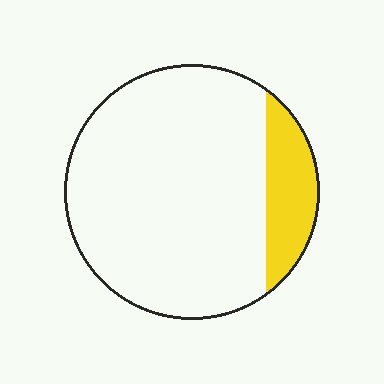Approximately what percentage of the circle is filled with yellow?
Approximately 15%.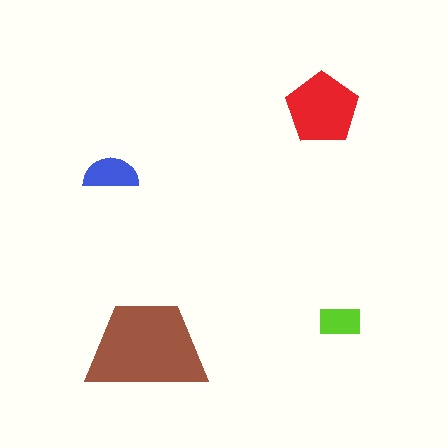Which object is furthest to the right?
The lime rectangle is rightmost.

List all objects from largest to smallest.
The brown trapezoid, the red pentagon, the blue semicircle, the lime rectangle.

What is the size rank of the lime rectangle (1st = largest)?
4th.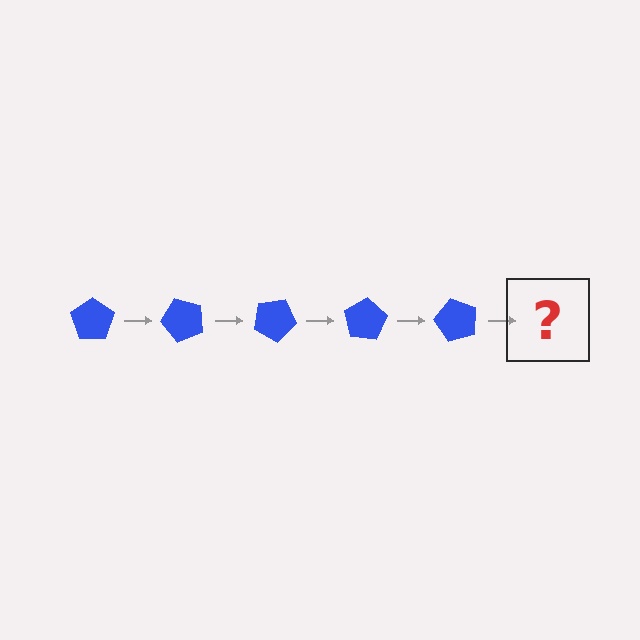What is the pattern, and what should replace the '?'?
The pattern is that the pentagon rotates 50 degrees each step. The '?' should be a blue pentagon rotated 250 degrees.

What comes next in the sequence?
The next element should be a blue pentagon rotated 250 degrees.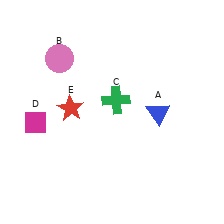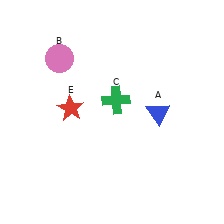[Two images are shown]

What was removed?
The magenta diamond (D) was removed in Image 2.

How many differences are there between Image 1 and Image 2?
There is 1 difference between the two images.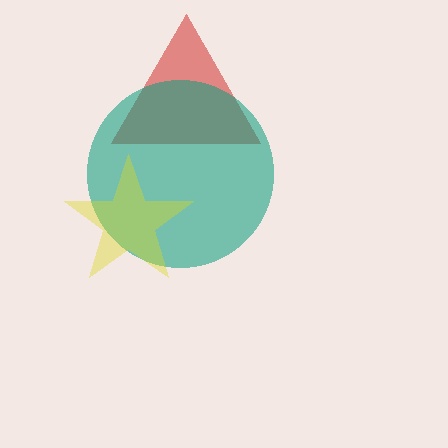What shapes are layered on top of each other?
The layered shapes are: a red triangle, a teal circle, a yellow star.